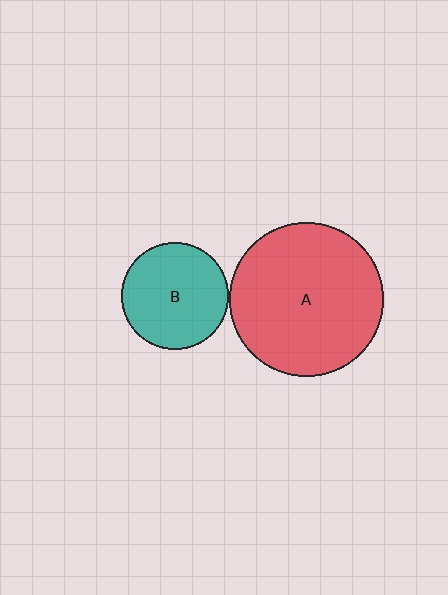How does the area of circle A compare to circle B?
Approximately 2.1 times.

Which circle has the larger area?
Circle A (red).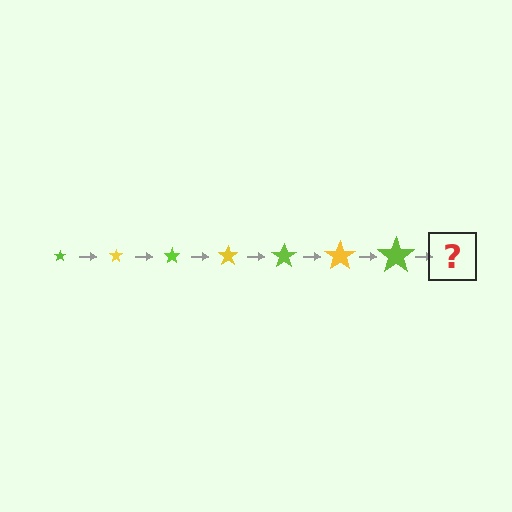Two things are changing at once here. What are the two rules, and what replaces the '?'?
The two rules are that the star grows larger each step and the color cycles through lime and yellow. The '?' should be a yellow star, larger than the previous one.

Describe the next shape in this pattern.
It should be a yellow star, larger than the previous one.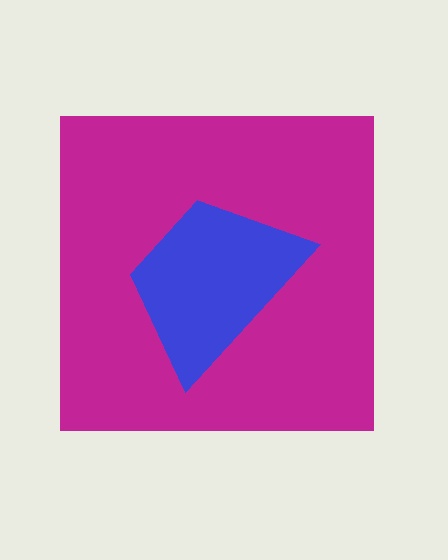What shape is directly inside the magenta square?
The blue trapezoid.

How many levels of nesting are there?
2.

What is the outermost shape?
The magenta square.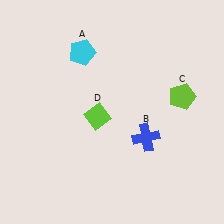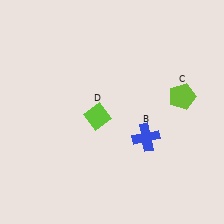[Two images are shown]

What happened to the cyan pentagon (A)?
The cyan pentagon (A) was removed in Image 2. It was in the top-left area of Image 1.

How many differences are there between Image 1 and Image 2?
There is 1 difference between the two images.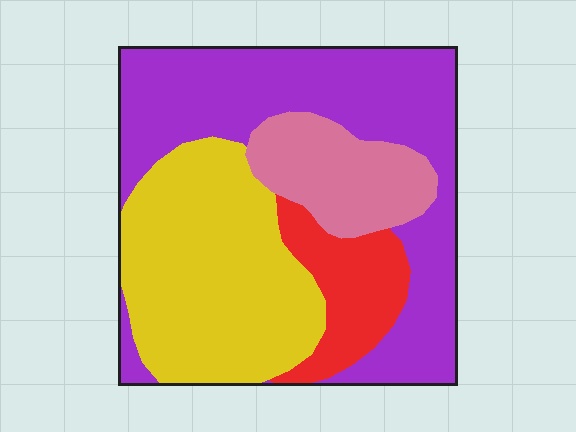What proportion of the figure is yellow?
Yellow takes up between a quarter and a half of the figure.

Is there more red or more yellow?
Yellow.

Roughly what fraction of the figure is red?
Red covers about 10% of the figure.